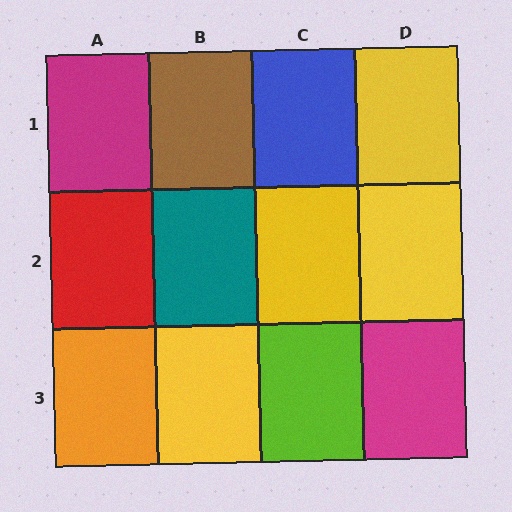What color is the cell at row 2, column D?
Yellow.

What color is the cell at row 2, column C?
Yellow.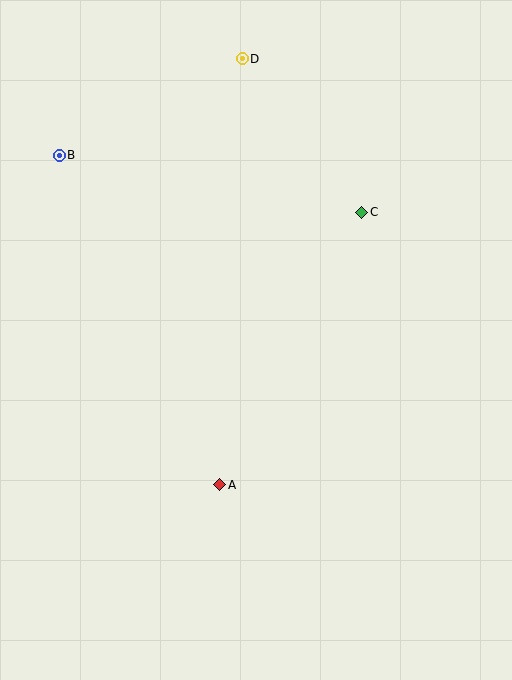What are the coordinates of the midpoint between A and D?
The midpoint between A and D is at (231, 272).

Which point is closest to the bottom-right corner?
Point A is closest to the bottom-right corner.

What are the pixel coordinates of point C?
Point C is at (362, 213).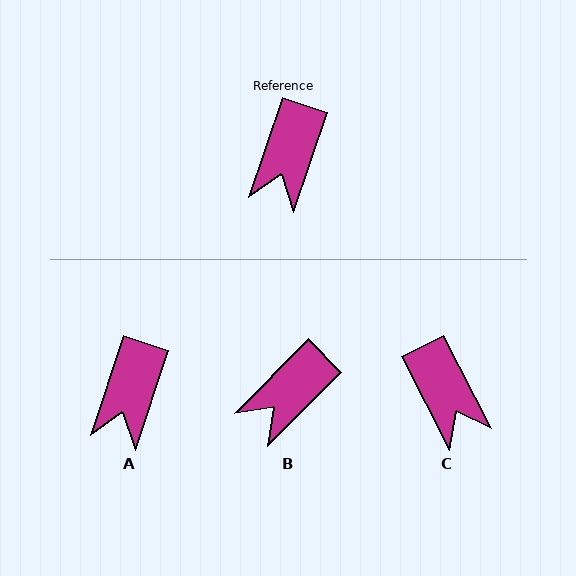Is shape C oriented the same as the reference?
No, it is off by about 45 degrees.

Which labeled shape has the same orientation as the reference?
A.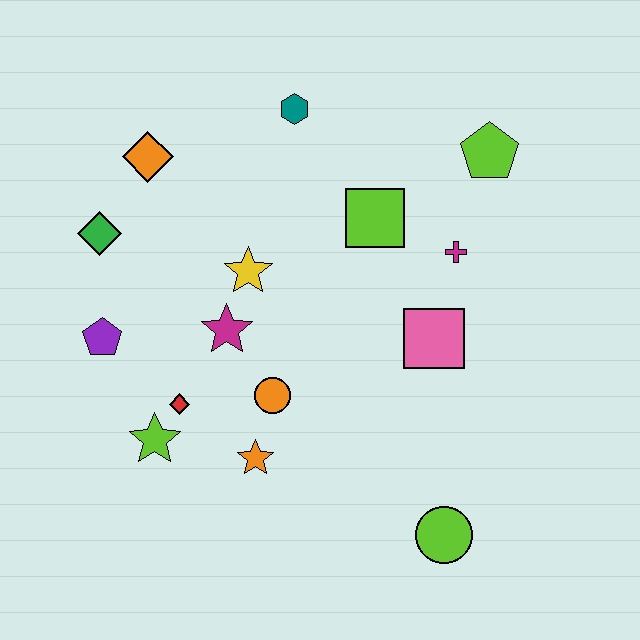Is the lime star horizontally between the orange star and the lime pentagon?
No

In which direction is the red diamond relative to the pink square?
The red diamond is to the left of the pink square.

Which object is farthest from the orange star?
The lime pentagon is farthest from the orange star.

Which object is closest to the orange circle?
The orange star is closest to the orange circle.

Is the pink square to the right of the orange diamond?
Yes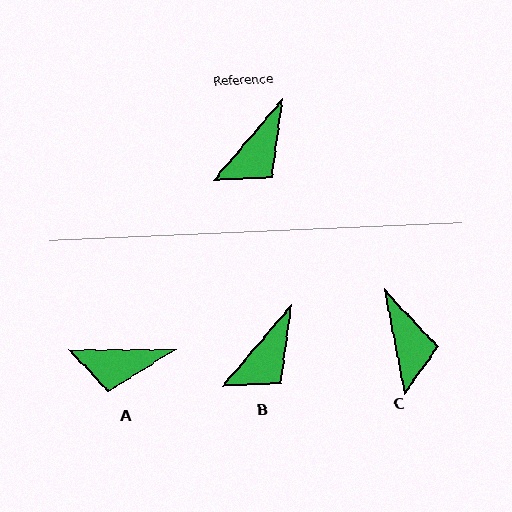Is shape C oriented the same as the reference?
No, it is off by about 51 degrees.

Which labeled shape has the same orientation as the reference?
B.